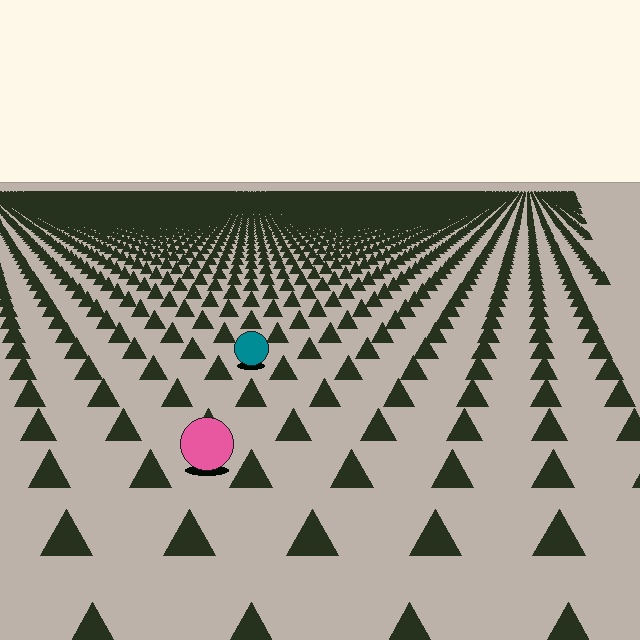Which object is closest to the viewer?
The pink circle is closest. The texture marks near it are larger and more spread out.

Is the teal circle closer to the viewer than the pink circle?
No. The pink circle is closer — you can tell from the texture gradient: the ground texture is coarser near it.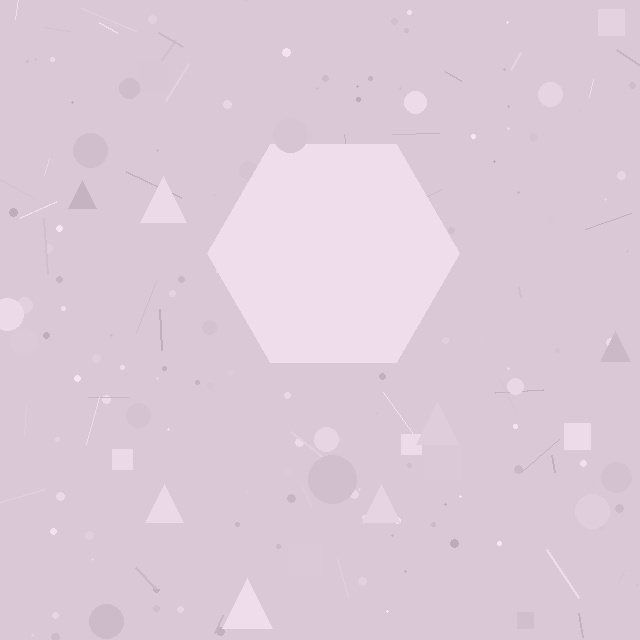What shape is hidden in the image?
A hexagon is hidden in the image.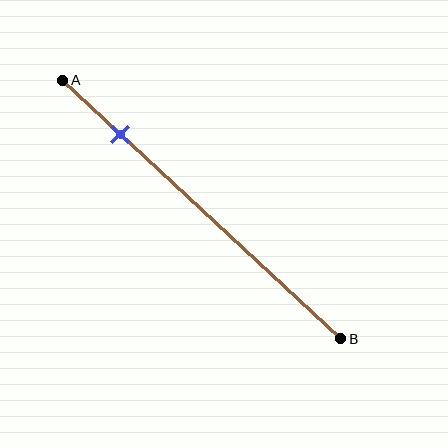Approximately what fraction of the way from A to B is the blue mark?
The blue mark is approximately 20% of the way from A to B.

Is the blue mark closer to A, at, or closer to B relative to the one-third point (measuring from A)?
The blue mark is closer to point A than the one-third point of segment AB.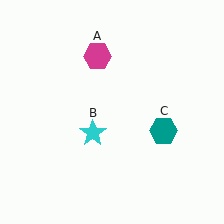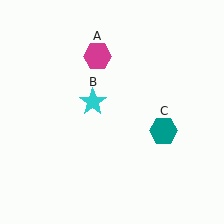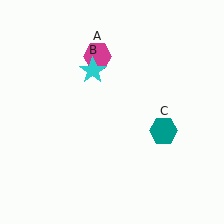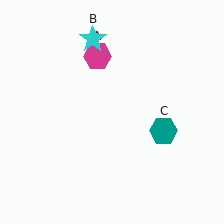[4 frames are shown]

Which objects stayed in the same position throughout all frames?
Magenta hexagon (object A) and teal hexagon (object C) remained stationary.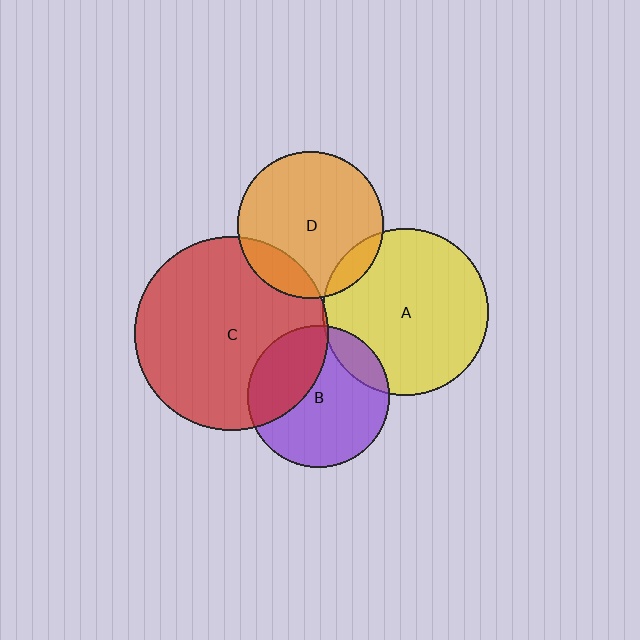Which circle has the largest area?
Circle C (red).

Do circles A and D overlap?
Yes.